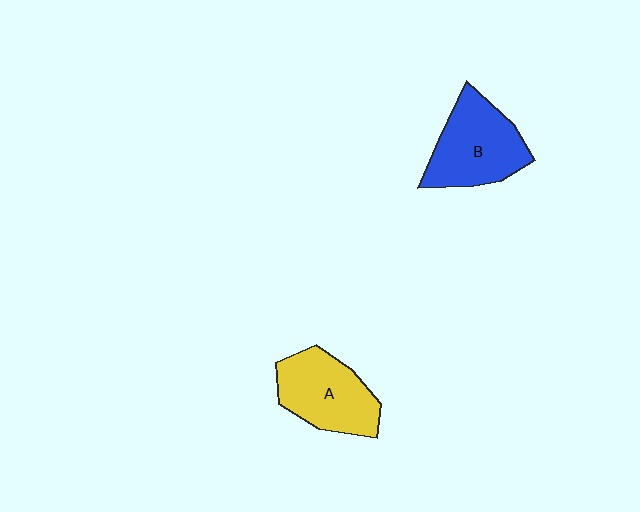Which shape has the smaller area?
Shape A (yellow).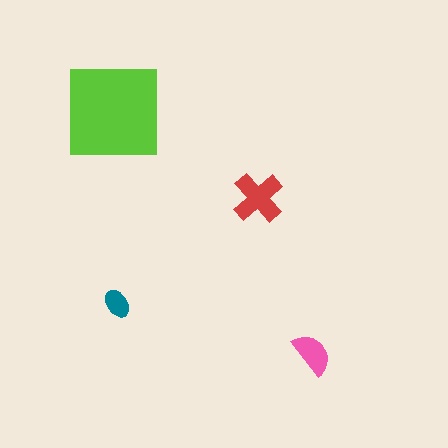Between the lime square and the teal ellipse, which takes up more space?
The lime square.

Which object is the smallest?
The teal ellipse.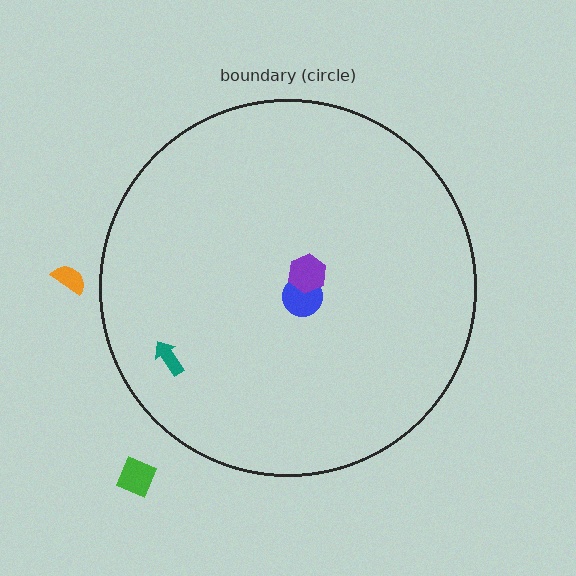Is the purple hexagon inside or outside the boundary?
Inside.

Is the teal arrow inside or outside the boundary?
Inside.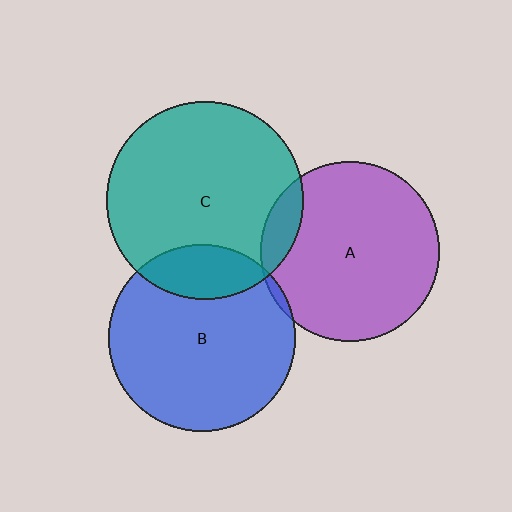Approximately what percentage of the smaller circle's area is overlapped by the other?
Approximately 20%.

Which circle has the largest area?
Circle C (teal).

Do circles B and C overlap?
Yes.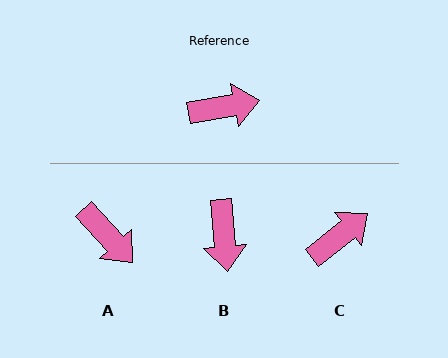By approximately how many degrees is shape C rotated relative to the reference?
Approximately 29 degrees counter-clockwise.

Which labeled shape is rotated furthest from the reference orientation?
B, about 95 degrees away.